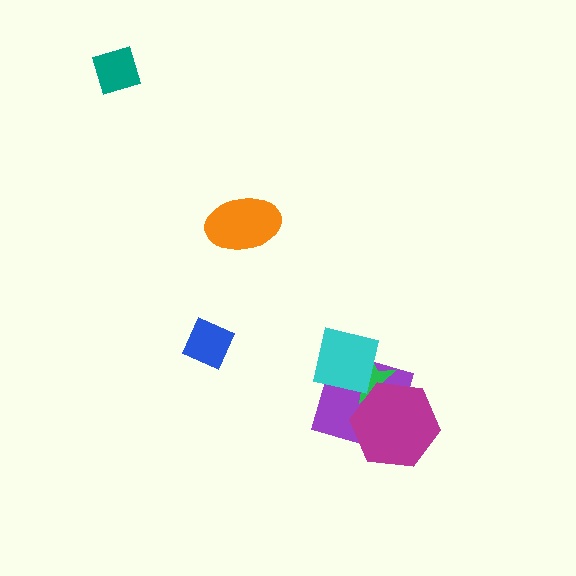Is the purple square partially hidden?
Yes, it is partially covered by another shape.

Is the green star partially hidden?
Yes, it is partially covered by another shape.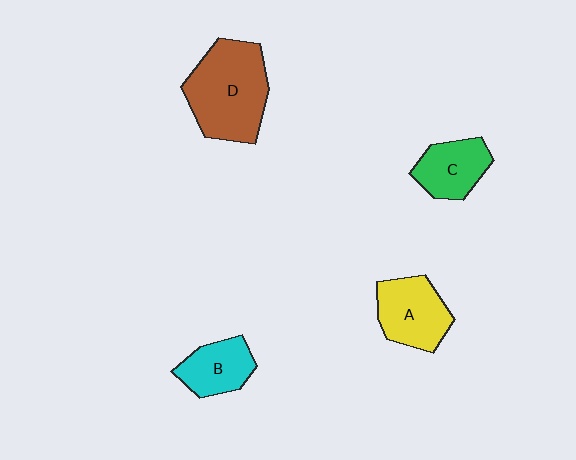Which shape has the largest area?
Shape D (brown).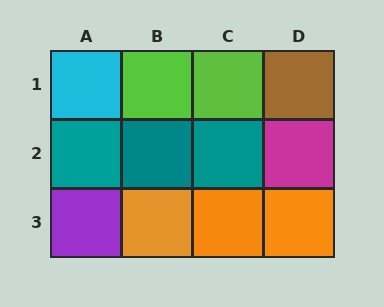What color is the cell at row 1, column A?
Cyan.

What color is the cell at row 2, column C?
Teal.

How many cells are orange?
3 cells are orange.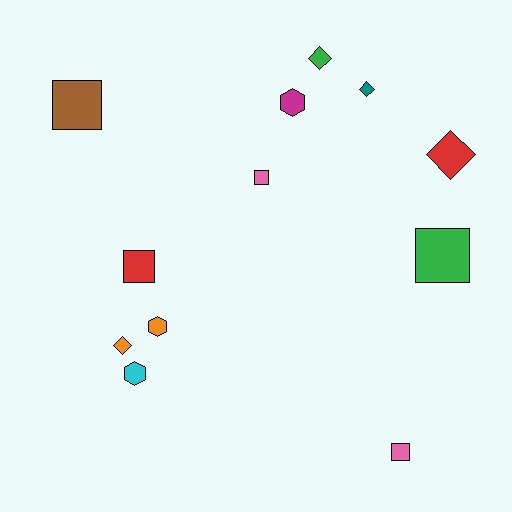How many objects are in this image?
There are 12 objects.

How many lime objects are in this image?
There are no lime objects.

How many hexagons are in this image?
There are 3 hexagons.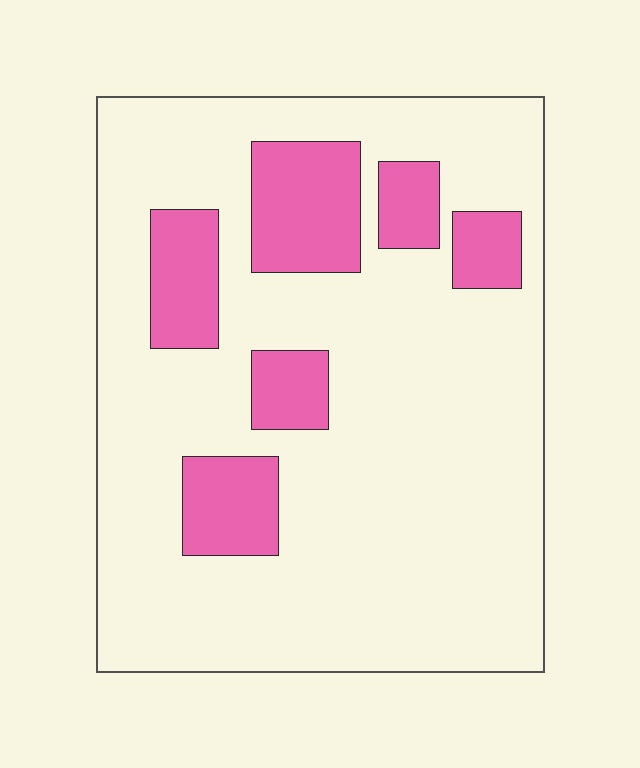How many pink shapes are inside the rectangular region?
6.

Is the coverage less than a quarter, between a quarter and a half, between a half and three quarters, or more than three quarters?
Less than a quarter.